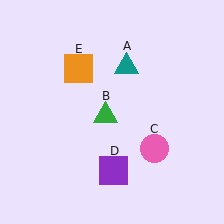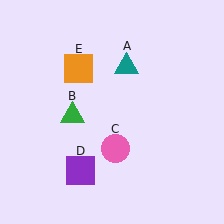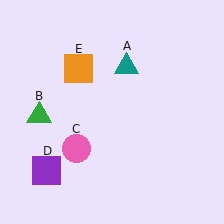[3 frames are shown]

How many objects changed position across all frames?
3 objects changed position: green triangle (object B), pink circle (object C), purple square (object D).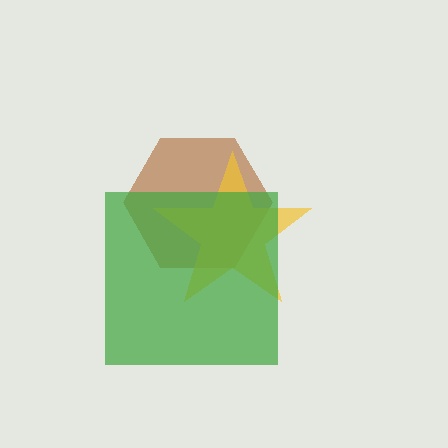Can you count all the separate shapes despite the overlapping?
Yes, there are 3 separate shapes.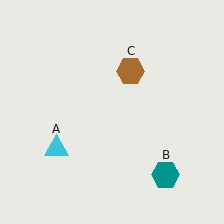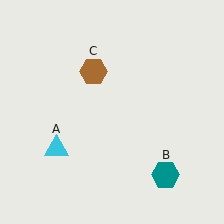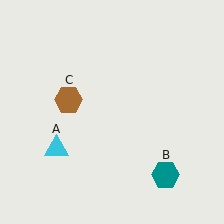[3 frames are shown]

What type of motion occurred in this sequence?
The brown hexagon (object C) rotated counterclockwise around the center of the scene.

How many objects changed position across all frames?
1 object changed position: brown hexagon (object C).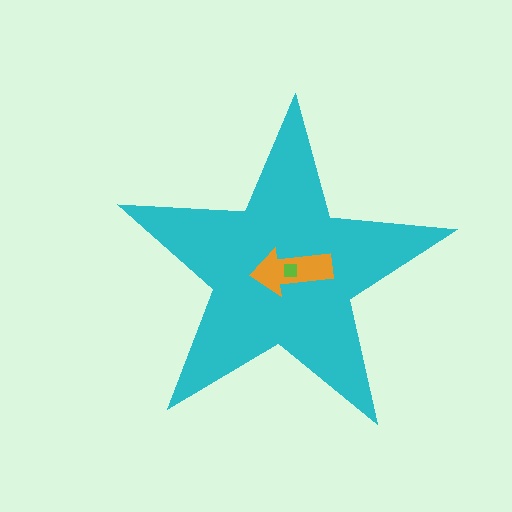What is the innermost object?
The lime square.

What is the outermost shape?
The cyan star.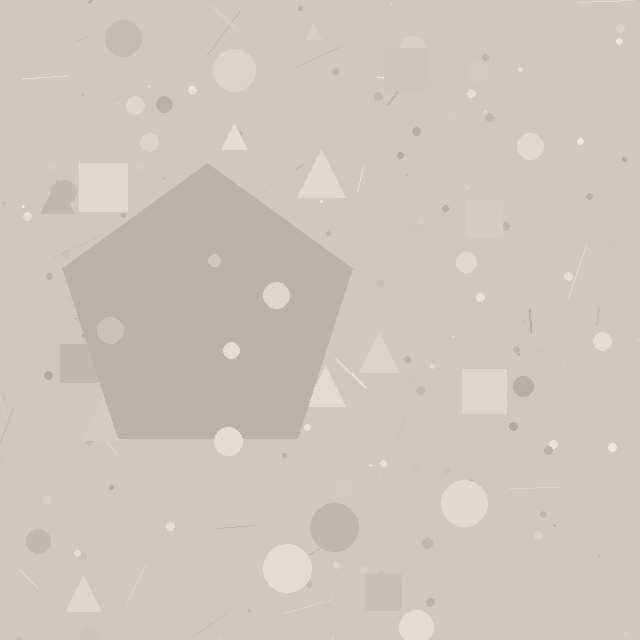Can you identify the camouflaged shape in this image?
The camouflaged shape is a pentagon.